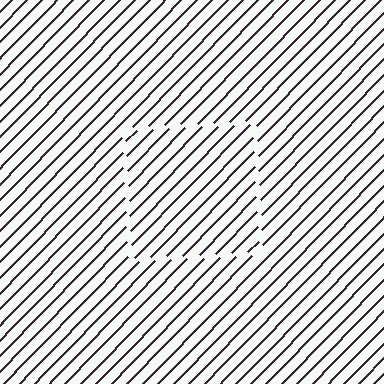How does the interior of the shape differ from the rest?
The interior of the shape contains the same grating, shifted by half a period — the contour is defined by the phase discontinuity where line-ends from the inner and outer gratings abut.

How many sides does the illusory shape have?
4 sides — the line-ends trace a square.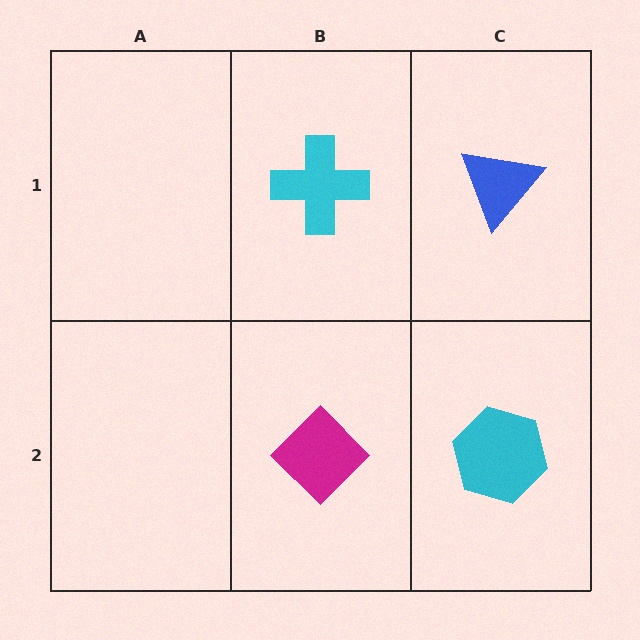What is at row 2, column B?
A magenta diamond.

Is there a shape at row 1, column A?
No, that cell is empty.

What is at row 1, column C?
A blue triangle.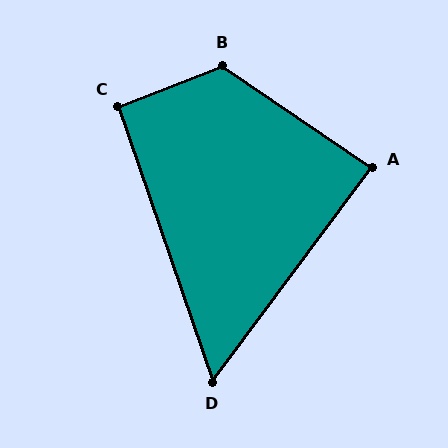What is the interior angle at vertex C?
Approximately 92 degrees (approximately right).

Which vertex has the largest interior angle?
B, at approximately 124 degrees.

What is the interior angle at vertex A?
Approximately 88 degrees (approximately right).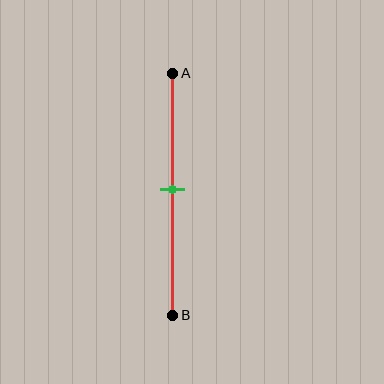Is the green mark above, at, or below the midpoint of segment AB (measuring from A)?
The green mark is approximately at the midpoint of segment AB.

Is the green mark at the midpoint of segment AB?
Yes, the mark is approximately at the midpoint.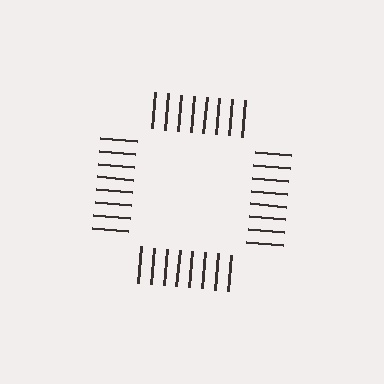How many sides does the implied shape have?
4 sides — the line-ends trace a square.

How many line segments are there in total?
32 — 8 along each of the 4 edges.